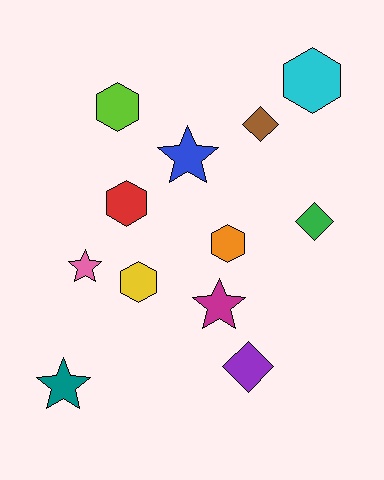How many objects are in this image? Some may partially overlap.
There are 12 objects.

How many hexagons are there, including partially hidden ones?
There are 5 hexagons.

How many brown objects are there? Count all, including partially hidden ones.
There is 1 brown object.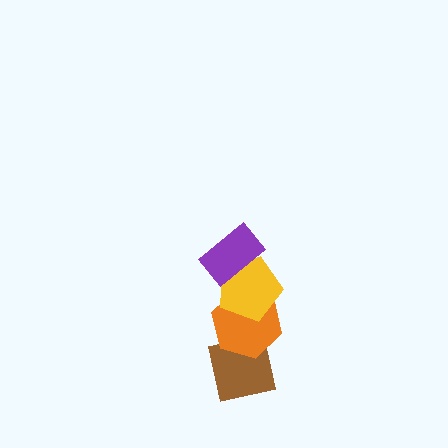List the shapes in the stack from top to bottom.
From top to bottom: the purple rectangle, the yellow pentagon, the orange hexagon, the brown square.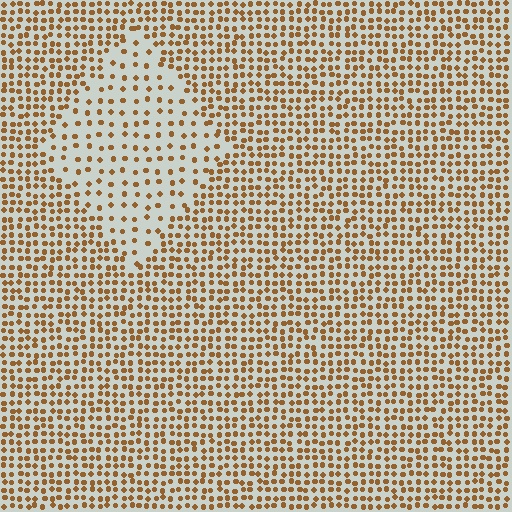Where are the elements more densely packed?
The elements are more densely packed outside the diamond boundary.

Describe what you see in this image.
The image contains small brown elements arranged at two different densities. A diamond-shaped region is visible where the elements are less densely packed than the surrounding area.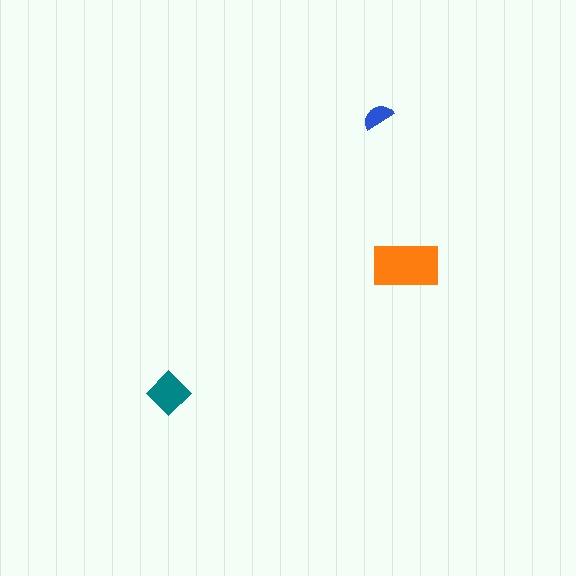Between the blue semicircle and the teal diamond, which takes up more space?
The teal diamond.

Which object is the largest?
The orange rectangle.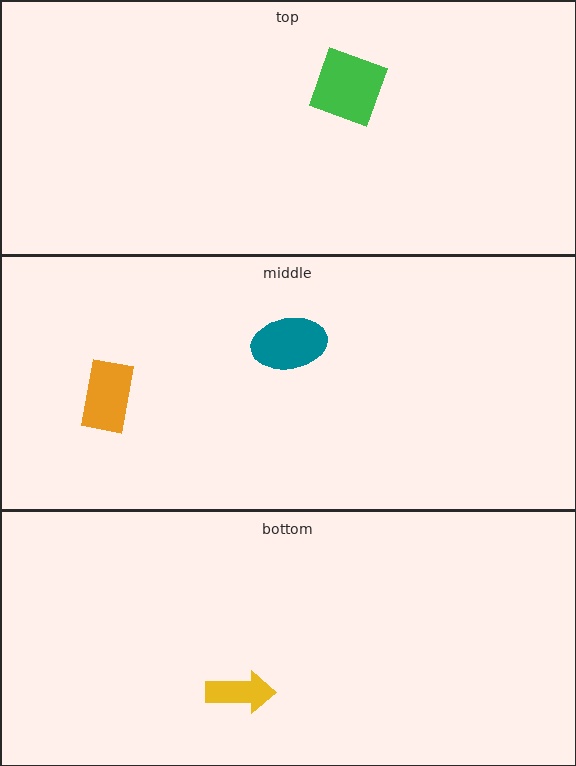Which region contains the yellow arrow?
The bottom region.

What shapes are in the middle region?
The teal ellipse, the orange rectangle.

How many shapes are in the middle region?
2.